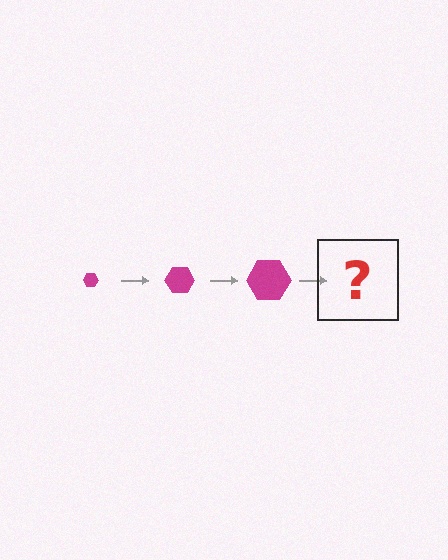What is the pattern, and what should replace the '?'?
The pattern is that the hexagon gets progressively larger each step. The '?' should be a magenta hexagon, larger than the previous one.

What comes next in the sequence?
The next element should be a magenta hexagon, larger than the previous one.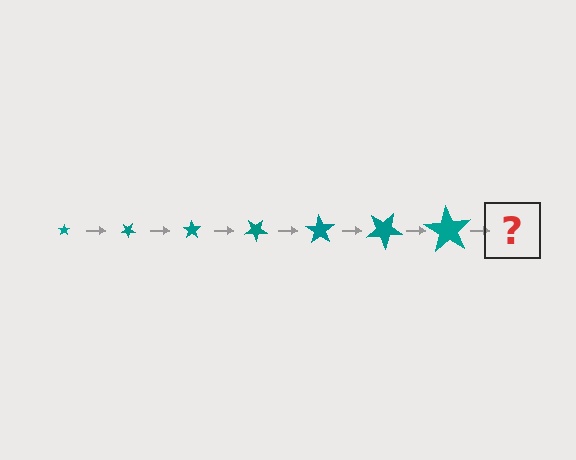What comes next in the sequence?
The next element should be a star, larger than the previous one and rotated 245 degrees from the start.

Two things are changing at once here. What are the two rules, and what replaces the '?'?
The two rules are that the star grows larger each step and it rotates 35 degrees each step. The '?' should be a star, larger than the previous one and rotated 245 degrees from the start.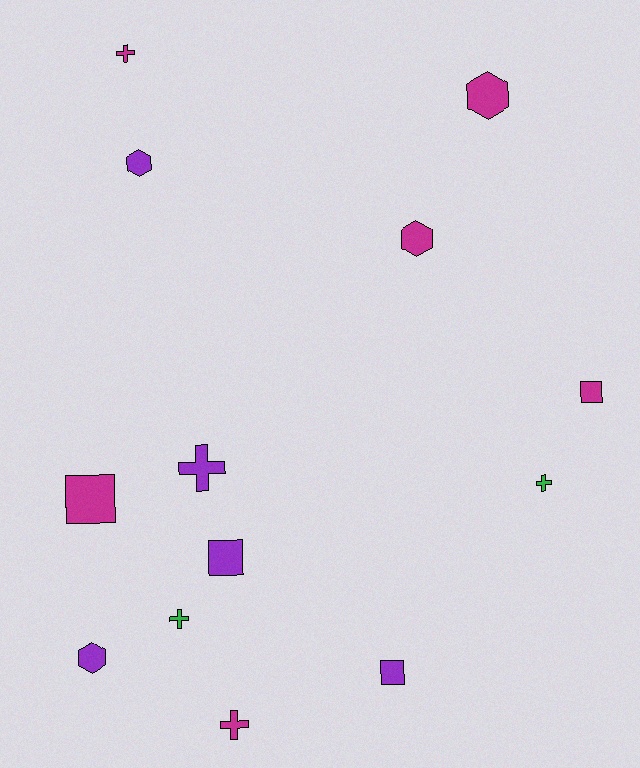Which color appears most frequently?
Magenta, with 6 objects.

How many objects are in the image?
There are 13 objects.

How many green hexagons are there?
There are no green hexagons.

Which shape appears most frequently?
Cross, with 5 objects.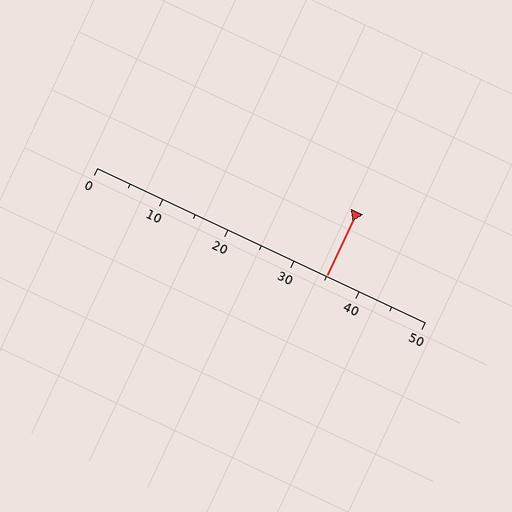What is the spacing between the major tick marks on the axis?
The major ticks are spaced 10 apart.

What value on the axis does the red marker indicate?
The marker indicates approximately 35.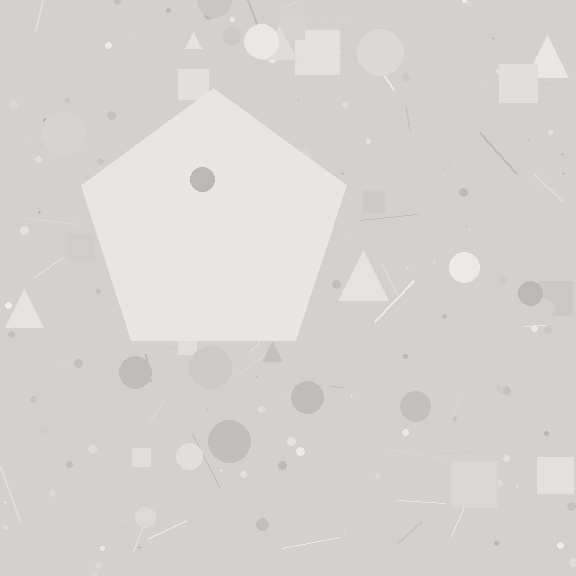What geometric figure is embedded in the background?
A pentagon is embedded in the background.